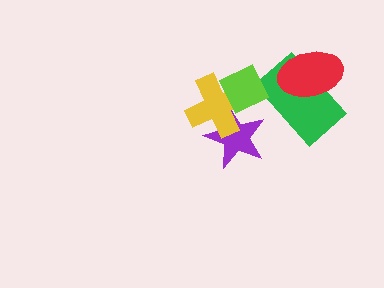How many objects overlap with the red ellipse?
1 object overlaps with the red ellipse.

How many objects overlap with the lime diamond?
3 objects overlap with the lime diamond.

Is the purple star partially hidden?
Yes, it is partially covered by another shape.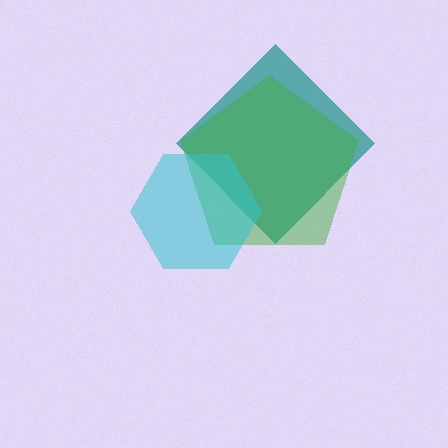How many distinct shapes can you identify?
There are 3 distinct shapes: a teal diamond, a green pentagon, a cyan hexagon.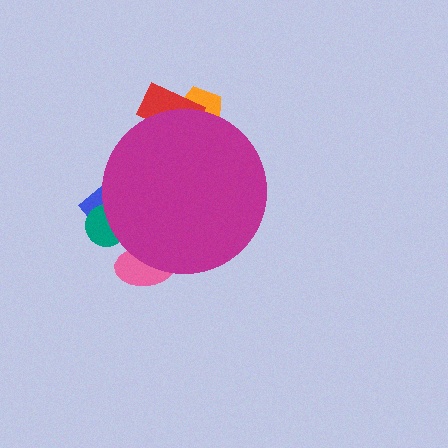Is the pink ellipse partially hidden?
Yes, the pink ellipse is partially hidden behind the magenta circle.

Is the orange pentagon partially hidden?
Yes, the orange pentagon is partially hidden behind the magenta circle.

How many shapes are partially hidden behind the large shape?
5 shapes are partially hidden.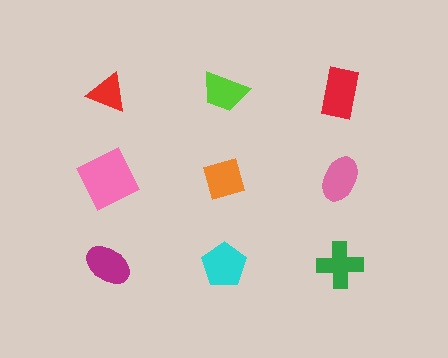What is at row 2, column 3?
A pink ellipse.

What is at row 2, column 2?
An orange diamond.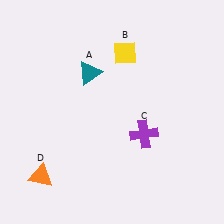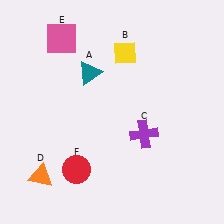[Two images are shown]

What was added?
A pink square (E), a red circle (F) were added in Image 2.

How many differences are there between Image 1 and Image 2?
There are 2 differences between the two images.